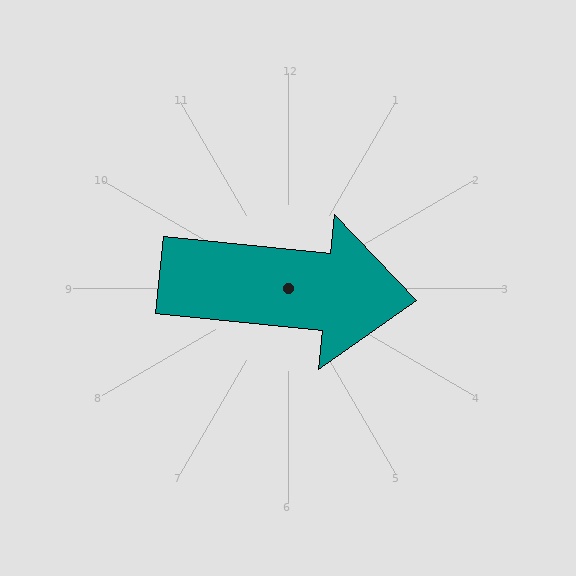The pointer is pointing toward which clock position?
Roughly 3 o'clock.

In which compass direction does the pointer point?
East.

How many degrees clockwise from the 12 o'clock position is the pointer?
Approximately 96 degrees.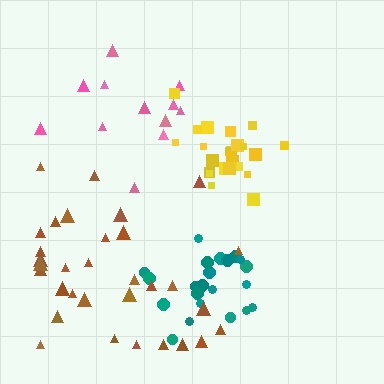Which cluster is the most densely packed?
Yellow.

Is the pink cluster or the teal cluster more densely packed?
Teal.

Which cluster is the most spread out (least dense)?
Pink.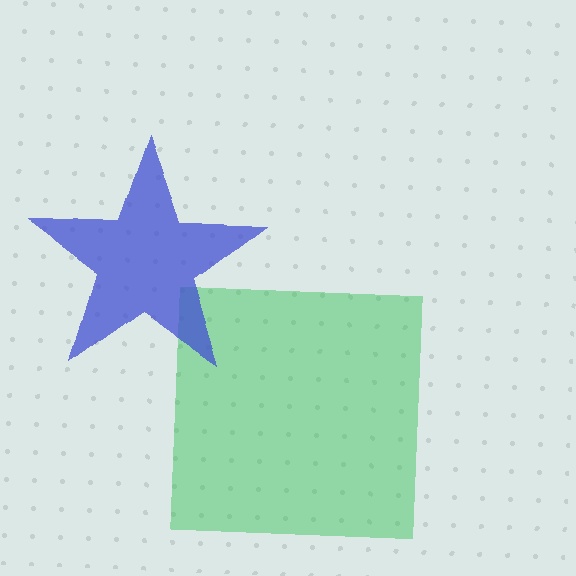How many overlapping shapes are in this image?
There are 2 overlapping shapes in the image.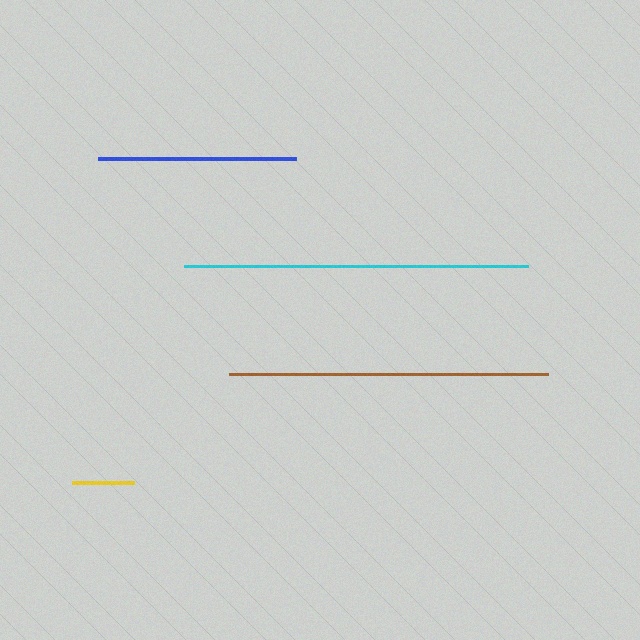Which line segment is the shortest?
The yellow line is the shortest at approximately 62 pixels.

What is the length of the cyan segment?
The cyan segment is approximately 344 pixels long.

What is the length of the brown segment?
The brown segment is approximately 319 pixels long.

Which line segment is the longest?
The cyan line is the longest at approximately 344 pixels.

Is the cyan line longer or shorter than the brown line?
The cyan line is longer than the brown line.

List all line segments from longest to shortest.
From longest to shortest: cyan, brown, blue, yellow.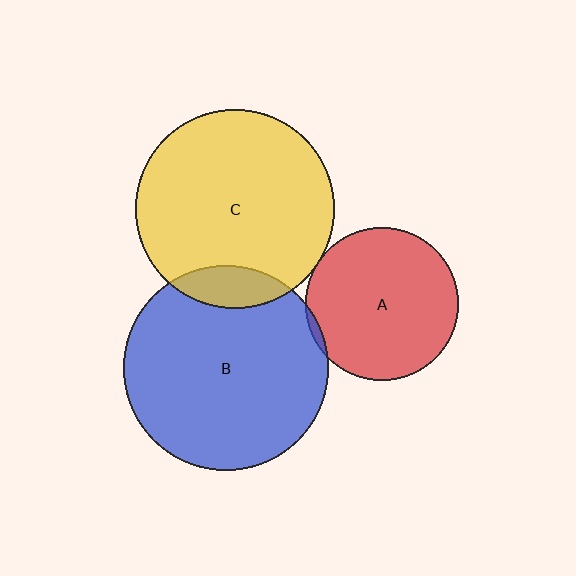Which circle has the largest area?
Circle B (blue).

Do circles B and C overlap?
Yes.